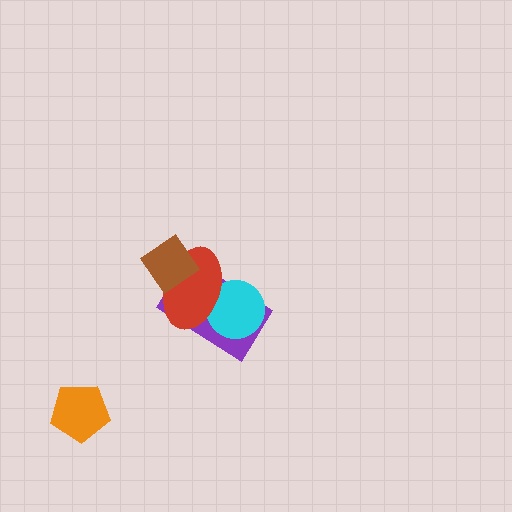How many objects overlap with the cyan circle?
2 objects overlap with the cyan circle.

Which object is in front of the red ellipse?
The brown diamond is in front of the red ellipse.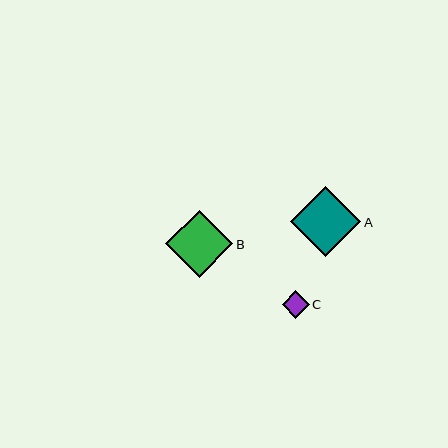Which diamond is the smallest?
Diamond C is the smallest with a size of approximately 27 pixels.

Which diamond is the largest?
Diamond A is the largest with a size of approximately 70 pixels.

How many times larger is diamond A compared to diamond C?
Diamond A is approximately 2.6 times the size of diamond C.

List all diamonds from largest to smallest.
From largest to smallest: A, B, C.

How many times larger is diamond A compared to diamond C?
Diamond A is approximately 2.6 times the size of diamond C.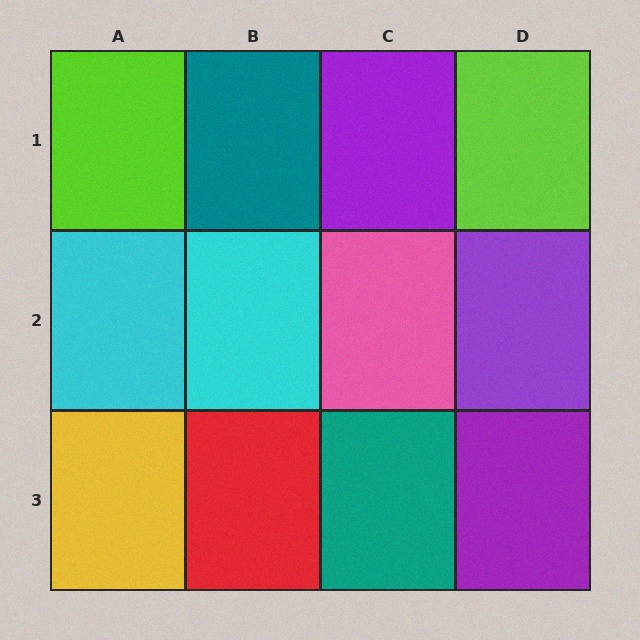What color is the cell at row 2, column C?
Pink.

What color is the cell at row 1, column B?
Teal.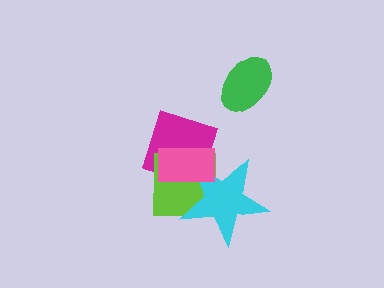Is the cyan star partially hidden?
Yes, it is partially covered by another shape.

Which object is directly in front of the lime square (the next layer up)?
The cyan star is directly in front of the lime square.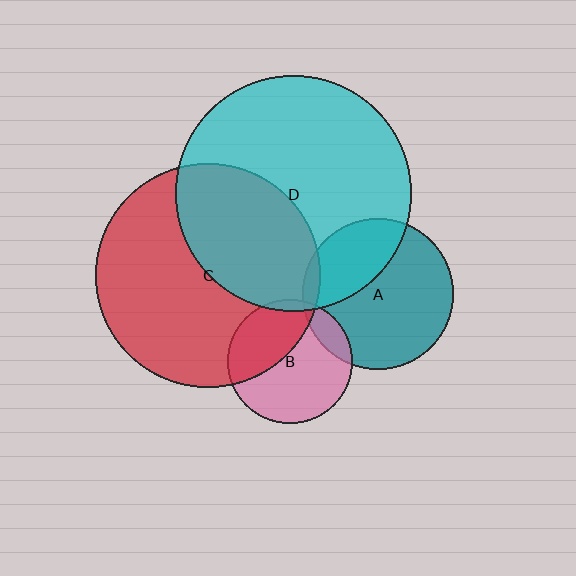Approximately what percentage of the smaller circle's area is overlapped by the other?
Approximately 40%.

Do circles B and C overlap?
Yes.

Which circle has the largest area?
Circle D (cyan).